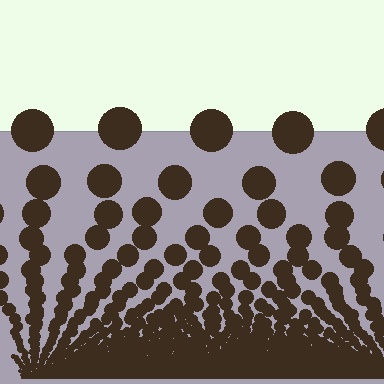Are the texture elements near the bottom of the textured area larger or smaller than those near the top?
Smaller. The gradient is inverted — elements near the bottom are smaller and denser.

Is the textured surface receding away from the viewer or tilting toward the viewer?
The surface appears to tilt toward the viewer. Texture elements get larger and sparser toward the top.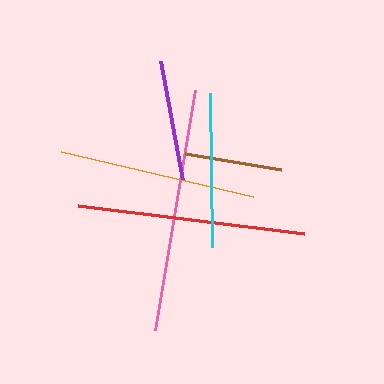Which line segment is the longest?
The pink line is the longest at approximately 244 pixels.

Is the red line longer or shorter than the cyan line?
The red line is longer than the cyan line.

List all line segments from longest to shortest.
From longest to shortest: pink, red, orange, cyan, purple, brown.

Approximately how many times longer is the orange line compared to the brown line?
The orange line is approximately 2.0 times the length of the brown line.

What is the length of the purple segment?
The purple segment is approximately 121 pixels long.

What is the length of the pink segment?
The pink segment is approximately 244 pixels long.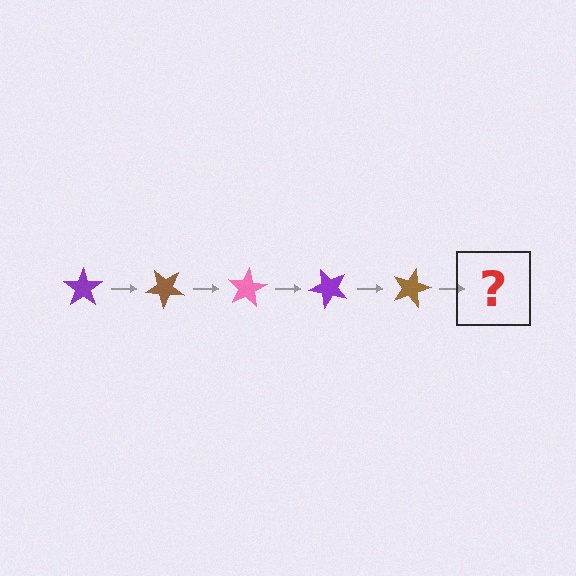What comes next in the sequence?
The next element should be a pink star, rotated 200 degrees from the start.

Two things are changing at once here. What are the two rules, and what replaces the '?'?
The two rules are that it rotates 40 degrees each step and the color cycles through purple, brown, and pink. The '?' should be a pink star, rotated 200 degrees from the start.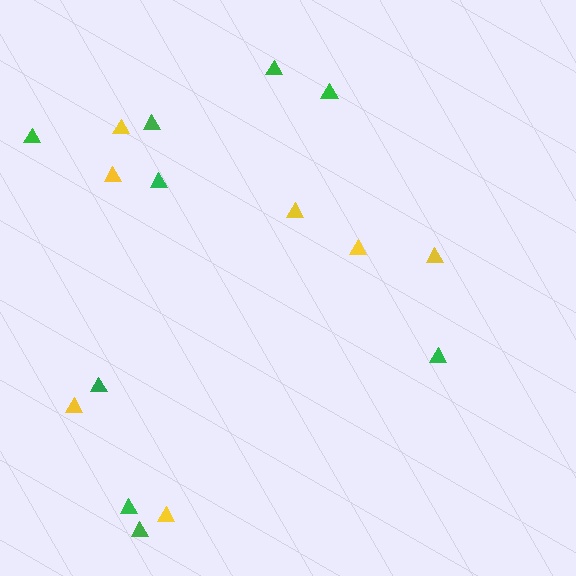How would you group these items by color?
There are 2 groups: one group of yellow triangles (7) and one group of green triangles (9).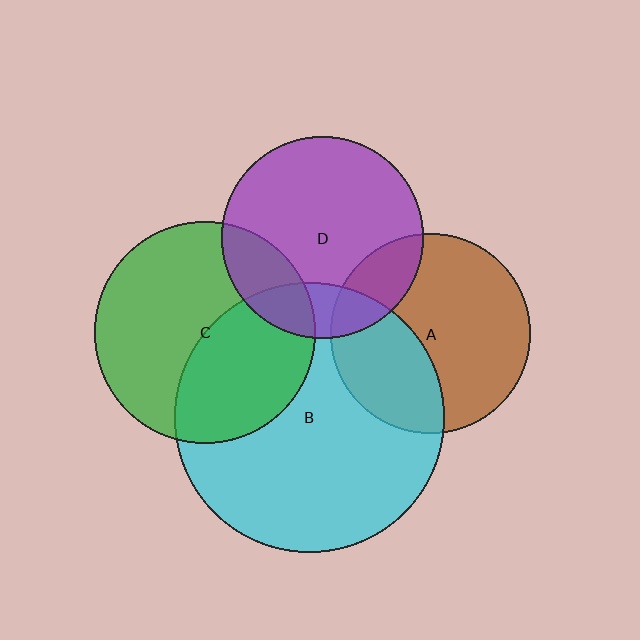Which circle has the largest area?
Circle B (cyan).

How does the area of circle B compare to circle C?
Approximately 1.5 times.